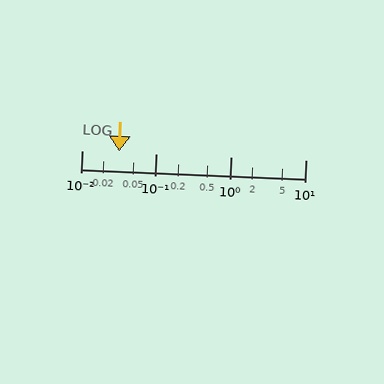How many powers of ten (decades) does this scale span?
The scale spans 3 decades, from 0.01 to 10.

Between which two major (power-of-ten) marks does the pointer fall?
The pointer is between 0.01 and 0.1.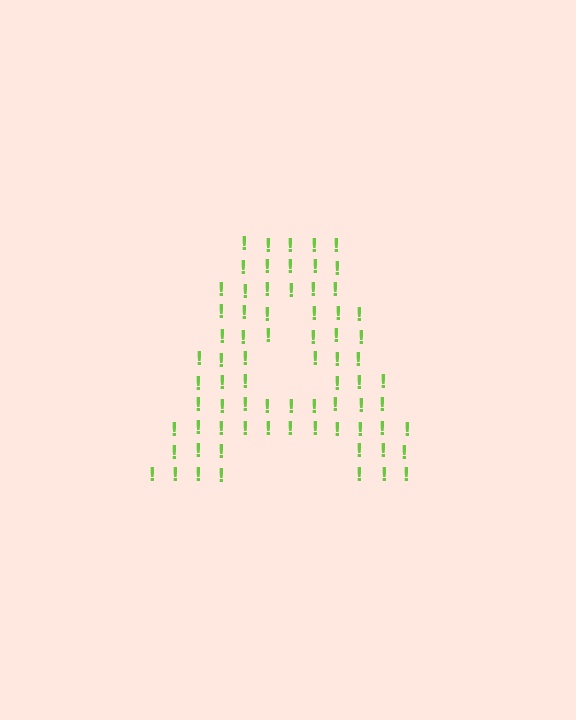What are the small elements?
The small elements are exclamation marks.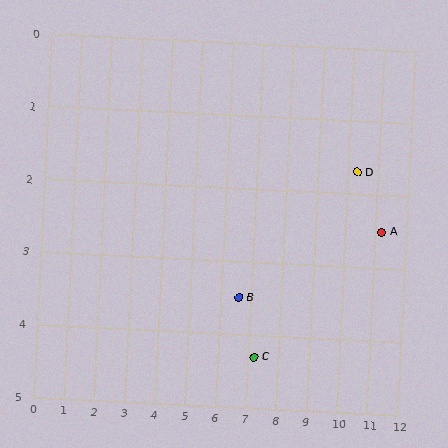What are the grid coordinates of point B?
Point B is at approximately (6.6, 3.5).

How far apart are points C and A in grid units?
Points C and A are about 4.4 grid units apart.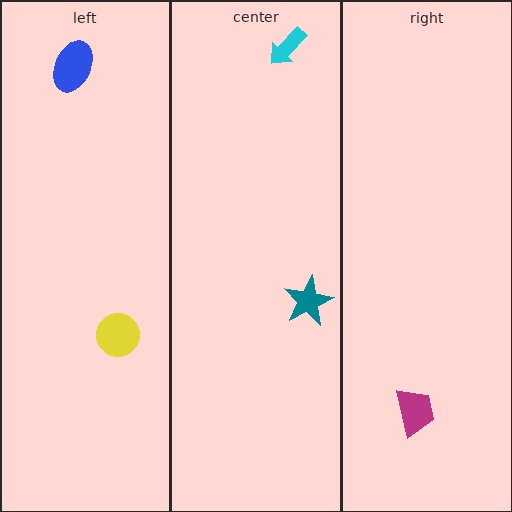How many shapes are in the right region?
1.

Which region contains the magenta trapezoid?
The right region.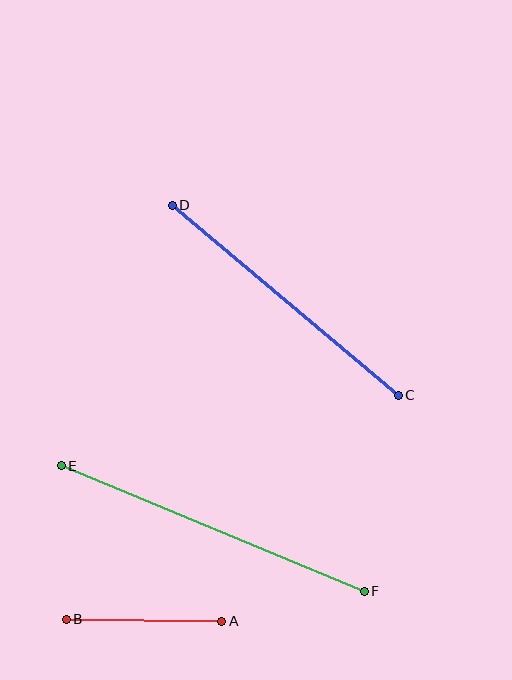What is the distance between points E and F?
The distance is approximately 328 pixels.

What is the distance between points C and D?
The distance is approximately 296 pixels.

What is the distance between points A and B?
The distance is approximately 155 pixels.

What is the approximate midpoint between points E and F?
The midpoint is at approximately (213, 528) pixels.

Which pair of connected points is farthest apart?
Points E and F are farthest apart.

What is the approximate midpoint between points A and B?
The midpoint is at approximately (144, 620) pixels.